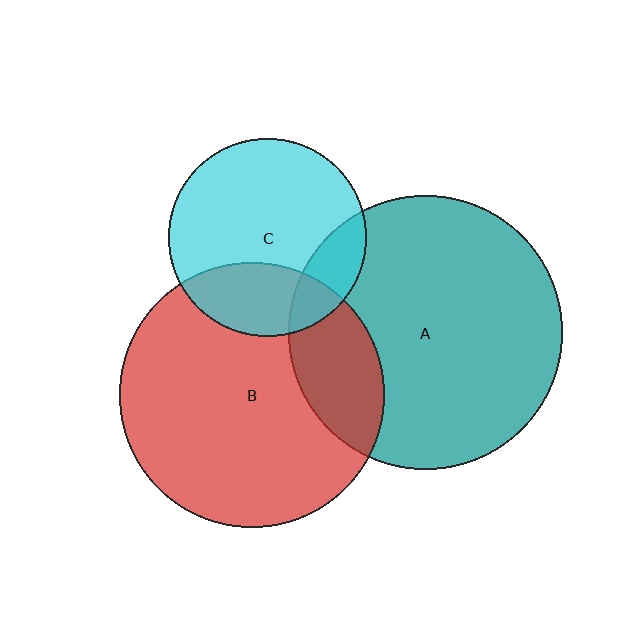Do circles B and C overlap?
Yes.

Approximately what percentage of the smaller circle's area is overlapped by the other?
Approximately 25%.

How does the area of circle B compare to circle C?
Approximately 1.8 times.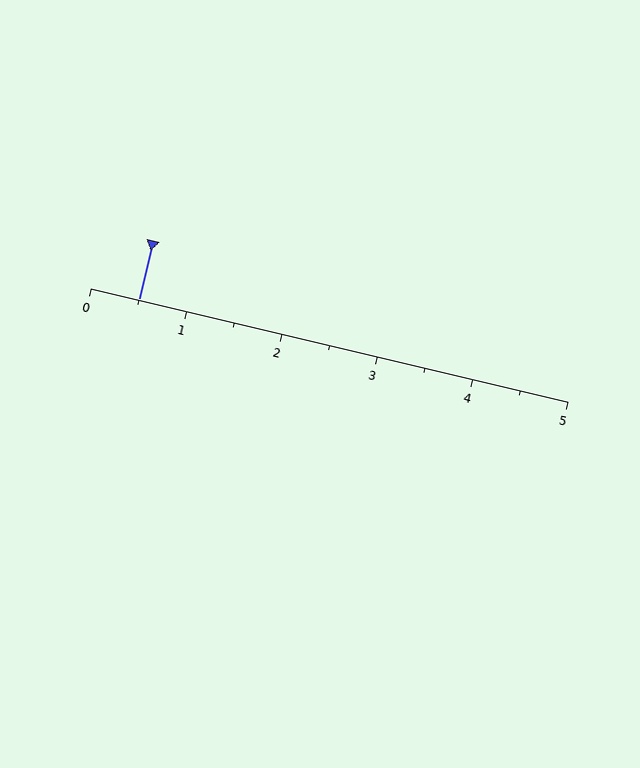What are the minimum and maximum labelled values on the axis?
The axis runs from 0 to 5.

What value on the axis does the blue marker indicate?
The marker indicates approximately 0.5.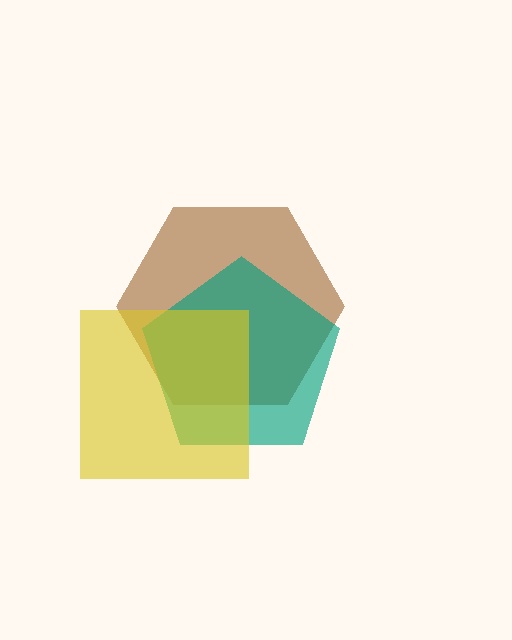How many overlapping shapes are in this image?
There are 3 overlapping shapes in the image.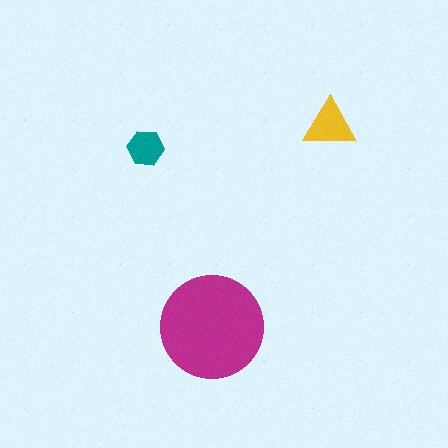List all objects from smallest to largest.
The teal hexagon, the yellow triangle, the magenta circle.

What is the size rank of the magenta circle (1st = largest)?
1st.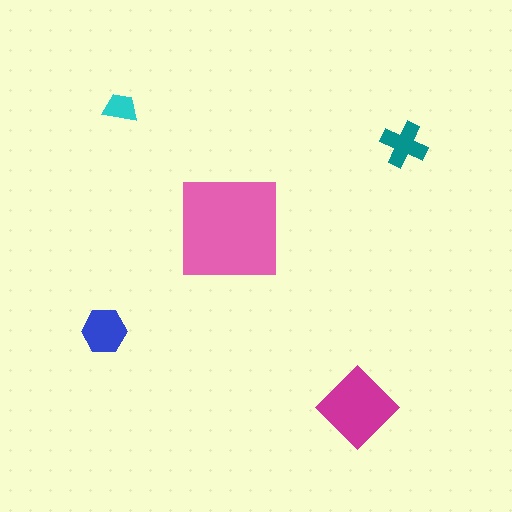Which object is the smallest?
The cyan trapezoid.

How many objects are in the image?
There are 5 objects in the image.